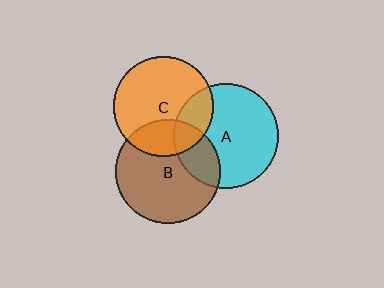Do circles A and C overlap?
Yes.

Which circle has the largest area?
Circle A (cyan).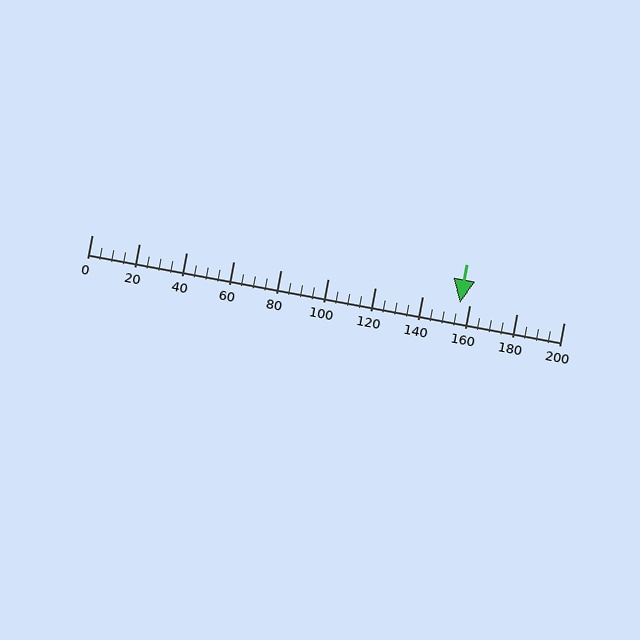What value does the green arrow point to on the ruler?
The green arrow points to approximately 156.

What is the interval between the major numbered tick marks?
The major tick marks are spaced 20 units apart.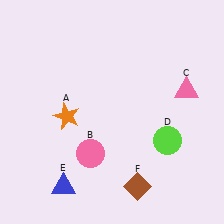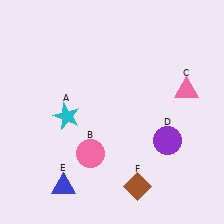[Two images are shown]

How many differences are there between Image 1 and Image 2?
There are 2 differences between the two images.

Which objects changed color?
A changed from orange to cyan. D changed from lime to purple.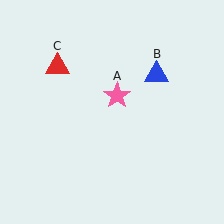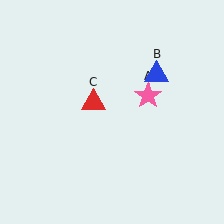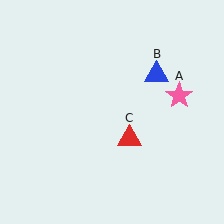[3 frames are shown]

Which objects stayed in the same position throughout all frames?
Blue triangle (object B) remained stationary.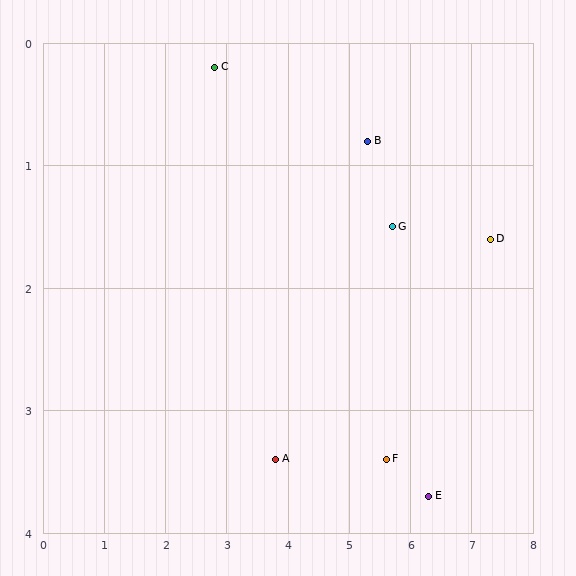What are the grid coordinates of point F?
Point F is at approximately (5.6, 3.4).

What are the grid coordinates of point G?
Point G is at approximately (5.7, 1.5).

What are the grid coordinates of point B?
Point B is at approximately (5.3, 0.8).